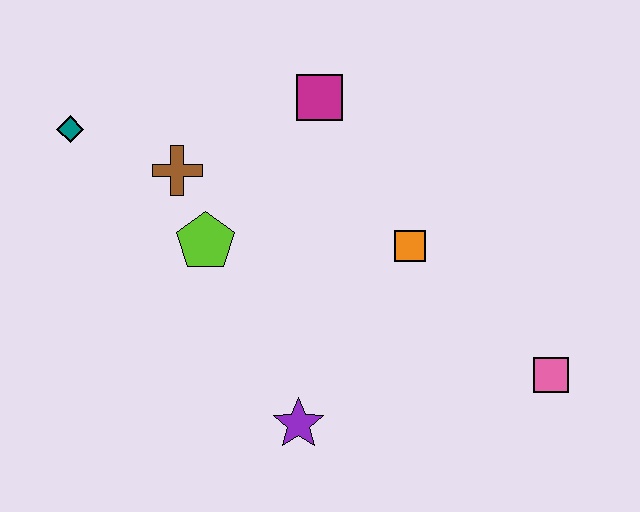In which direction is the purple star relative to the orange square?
The purple star is below the orange square.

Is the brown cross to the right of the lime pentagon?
No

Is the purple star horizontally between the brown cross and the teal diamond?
No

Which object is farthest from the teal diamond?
The pink square is farthest from the teal diamond.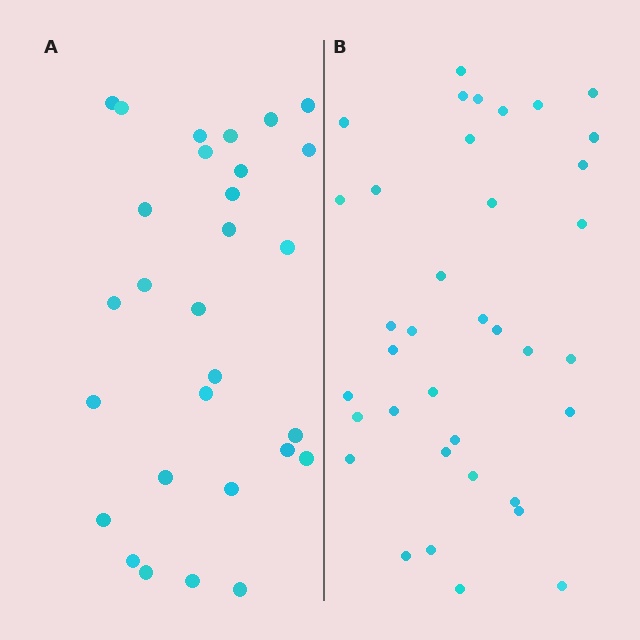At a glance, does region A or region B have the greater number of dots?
Region B (the right region) has more dots.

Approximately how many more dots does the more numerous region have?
Region B has roughly 8 or so more dots than region A.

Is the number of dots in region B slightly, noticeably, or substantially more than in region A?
Region B has noticeably more, but not dramatically so. The ratio is roughly 1.3 to 1.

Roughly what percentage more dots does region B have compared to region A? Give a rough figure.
About 30% more.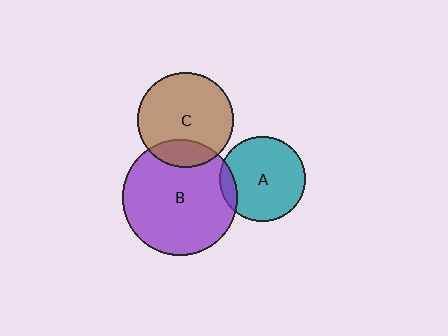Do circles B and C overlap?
Yes.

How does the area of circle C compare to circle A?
Approximately 1.2 times.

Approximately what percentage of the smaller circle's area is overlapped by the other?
Approximately 20%.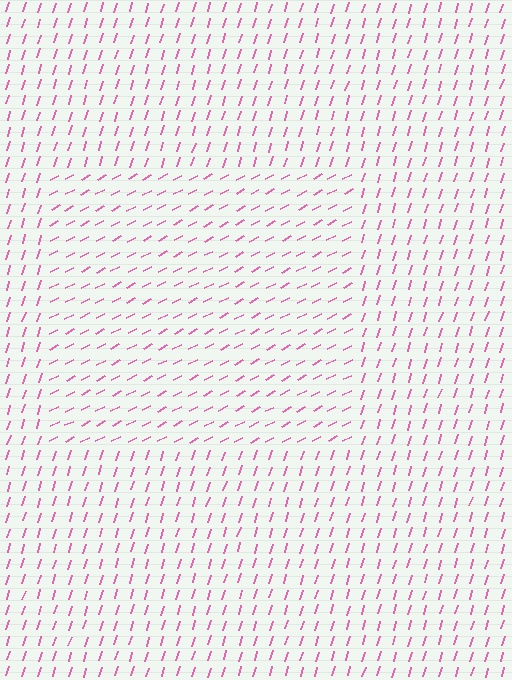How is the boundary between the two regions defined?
The boundary is defined purely by a change in line orientation (approximately 45 degrees difference). All lines are the same color and thickness.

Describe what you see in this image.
The image is filled with small pink line segments. A rectangle region in the image has lines oriented differently from the surrounding lines, creating a visible texture boundary.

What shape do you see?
I see a rectangle.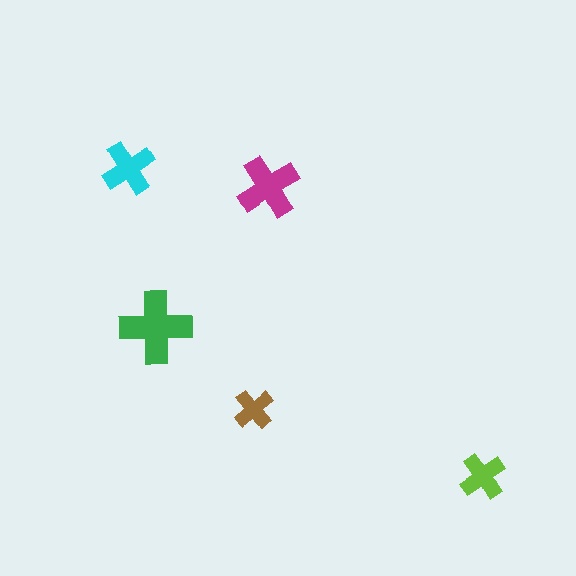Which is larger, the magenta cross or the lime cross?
The magenta one.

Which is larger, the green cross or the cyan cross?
The green one.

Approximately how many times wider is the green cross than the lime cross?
About 1.5 times wider.